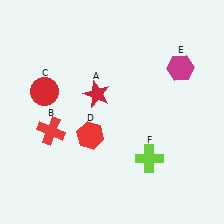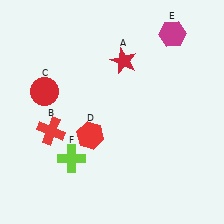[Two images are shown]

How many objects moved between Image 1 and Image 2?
3 objects moved between the two images.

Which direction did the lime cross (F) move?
The lime cross (F) moved left.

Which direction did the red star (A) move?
The red star (A) moved up.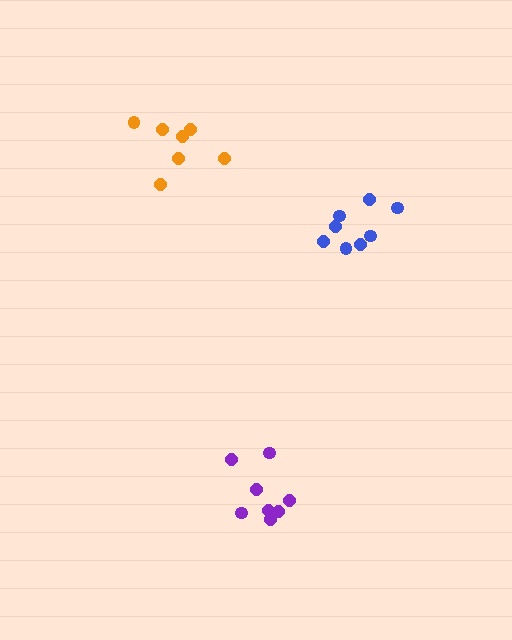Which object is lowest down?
The purple cluster is bottommost.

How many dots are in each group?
Group 1: 8 dots, Group 2: 7 dots, Group 3: 8 dots (23 total).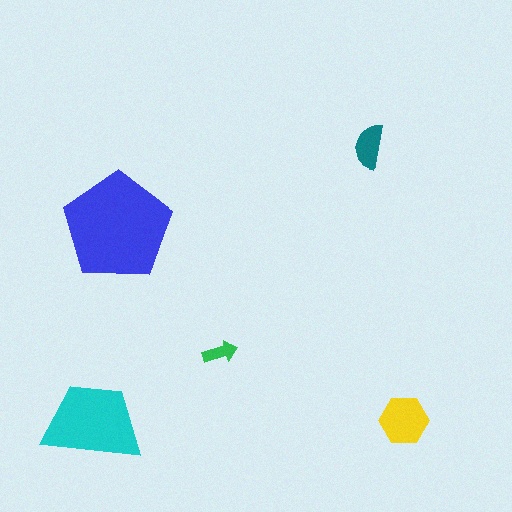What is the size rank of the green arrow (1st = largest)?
5th.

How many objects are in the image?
There are 5 objects in the image.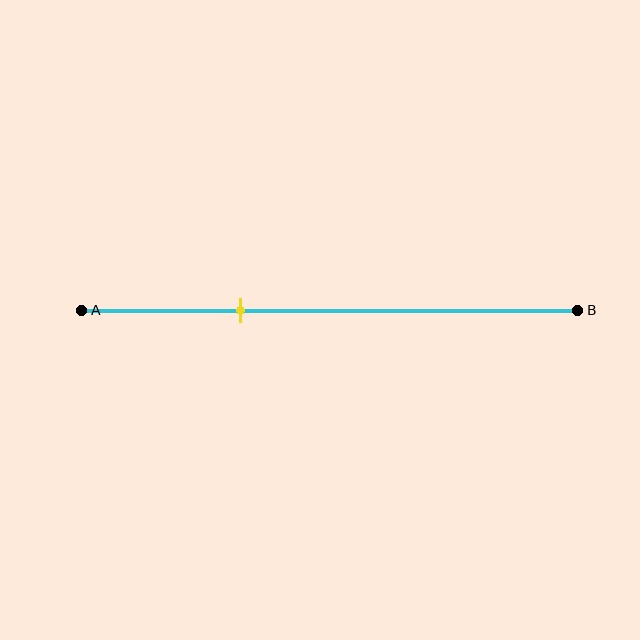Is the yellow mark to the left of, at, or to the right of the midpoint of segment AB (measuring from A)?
The yellow mark is to the left of the midpoint of segment AB.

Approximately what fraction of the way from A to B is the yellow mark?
The yellow mark is approximately 30% of the way from A to B.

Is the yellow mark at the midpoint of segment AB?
No, the mark is at about 30% from A, not at the 50% midpoint.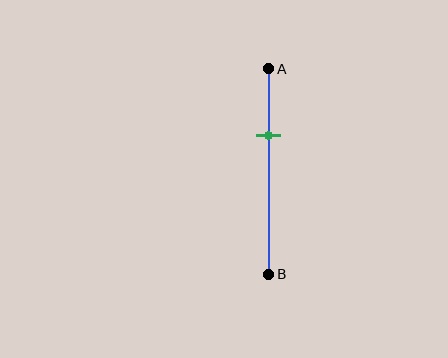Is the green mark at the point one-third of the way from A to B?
Yes, the mark is approximately at the one-third point.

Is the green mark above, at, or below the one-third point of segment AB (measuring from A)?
The green mark is approximately at the one-third point of segment AB.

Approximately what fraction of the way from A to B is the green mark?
The green mark is approximately 35% of the way from A to B.